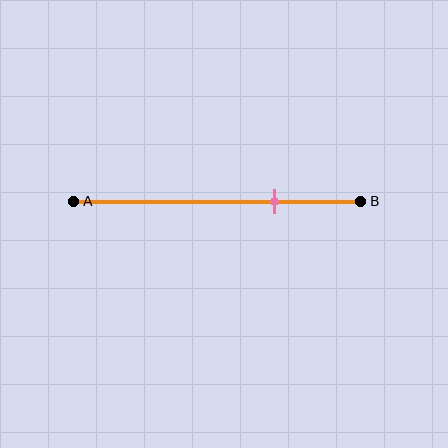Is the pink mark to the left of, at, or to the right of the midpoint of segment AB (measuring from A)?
The pink mark is to the right of the midpoint of segment AB.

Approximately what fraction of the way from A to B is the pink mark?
The pink mark is approximately 70% of the way from A to B.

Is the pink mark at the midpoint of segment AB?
No, the mark is at about 70% from A, not at the 50% midpoint.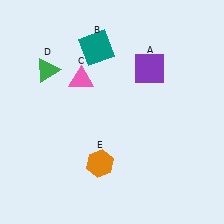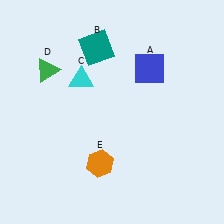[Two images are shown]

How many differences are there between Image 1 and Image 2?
There are 2 differences between the two images.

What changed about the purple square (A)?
In Image 1, A is purple. In Image 2, it changed to blue.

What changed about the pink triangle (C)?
In Image 1, C is pink. In Image 2, it changed to cyan.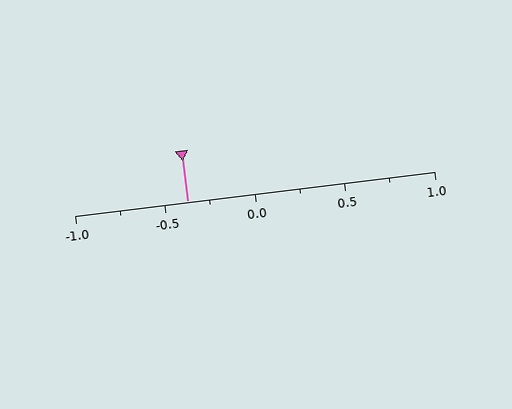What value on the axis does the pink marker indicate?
The marker indicates approximately -0.38.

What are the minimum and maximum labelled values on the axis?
The axis runs from -1.0 to 1.0.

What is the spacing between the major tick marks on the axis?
The major ticks are spaced 0.5 apart.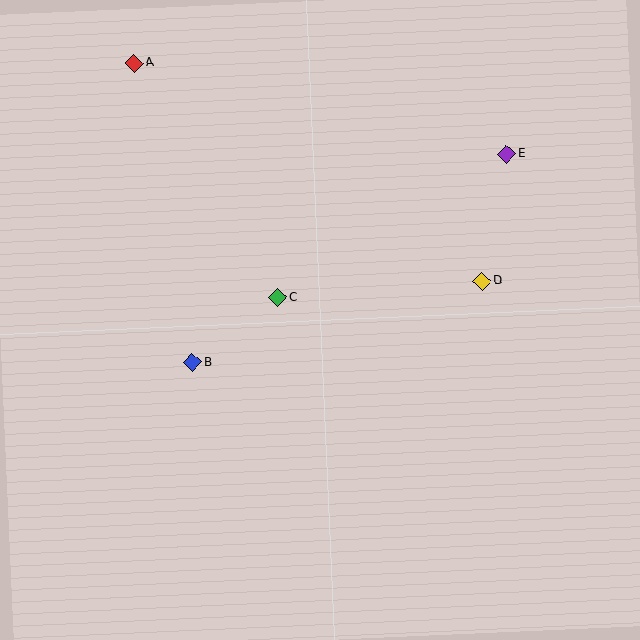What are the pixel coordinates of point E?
Point E is at (506, 154).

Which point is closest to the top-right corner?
Point E is closest to the top-right corner.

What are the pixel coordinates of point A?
Point A is at (134, 63).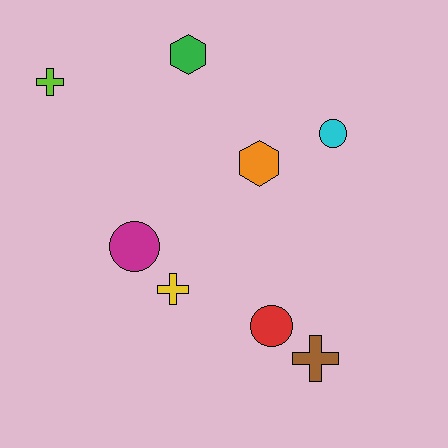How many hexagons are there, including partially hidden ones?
There are 2 hexagons.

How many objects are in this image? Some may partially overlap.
There are 8 objects.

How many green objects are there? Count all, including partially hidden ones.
There is 1 green object.